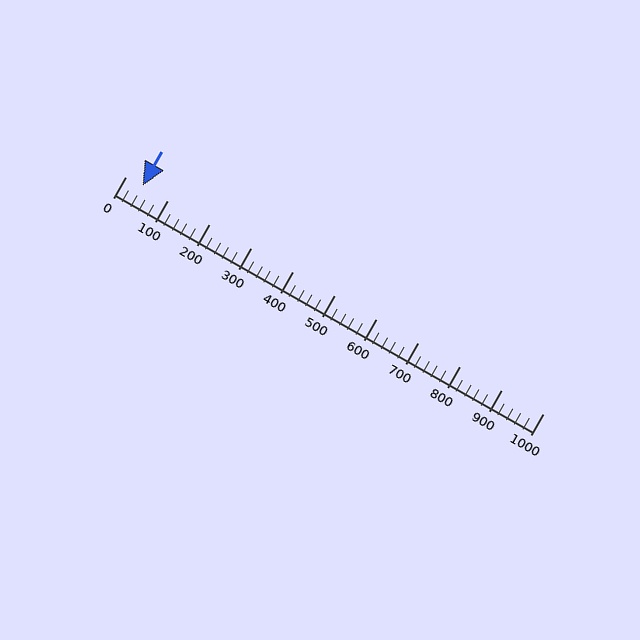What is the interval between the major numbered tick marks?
The major tick marks are spaced 100 units apart.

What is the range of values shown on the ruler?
The ruler shows values from 0 to 1000.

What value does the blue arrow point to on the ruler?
The blue arrow points to approximately 40.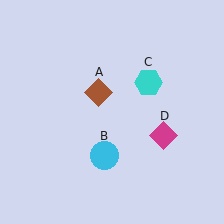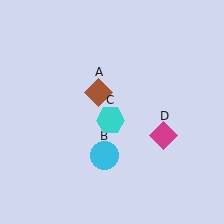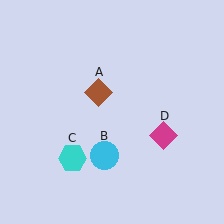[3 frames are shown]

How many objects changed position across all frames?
1 object changed position: cyan hexagon (object C).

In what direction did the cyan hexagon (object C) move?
The cyan hexagon (object C) moved down and to the left.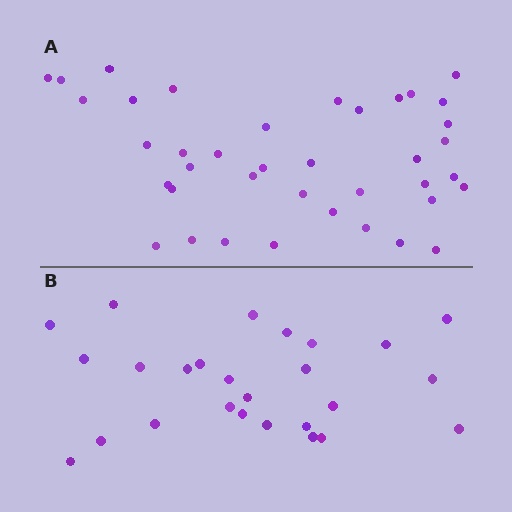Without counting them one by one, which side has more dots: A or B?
Region A (the top region) has more dots.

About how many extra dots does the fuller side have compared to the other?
Region A has approximately 15 more dots than region B.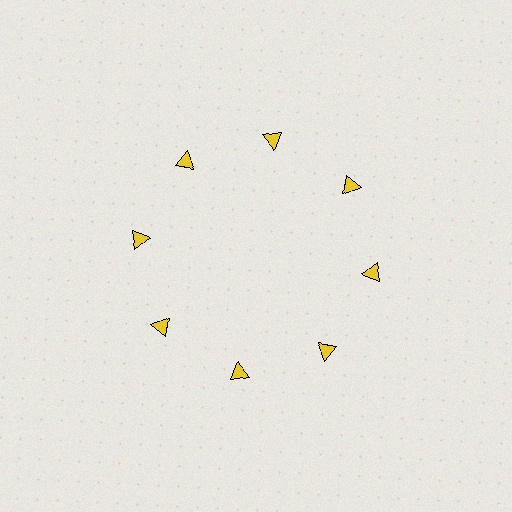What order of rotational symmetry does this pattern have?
This pattern has 8-fold rotational symmetry.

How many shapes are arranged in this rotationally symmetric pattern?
There are 8 shapes, arranged in 8 groups of 1.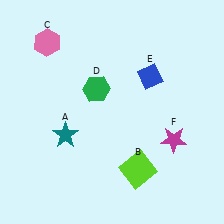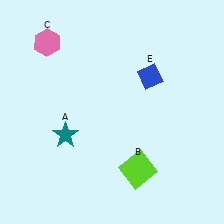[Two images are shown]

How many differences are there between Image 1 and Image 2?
There are 2 differences between the two images.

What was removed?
The green hexagon (D), the magenta star (F) were removed in Image 2.